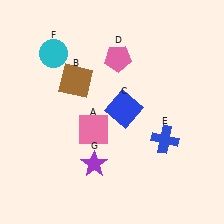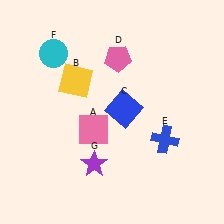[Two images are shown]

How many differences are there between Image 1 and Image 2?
There is 1 difference between the two images.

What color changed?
The square (B) changed from brown in Image 1 to yellow in Image 2.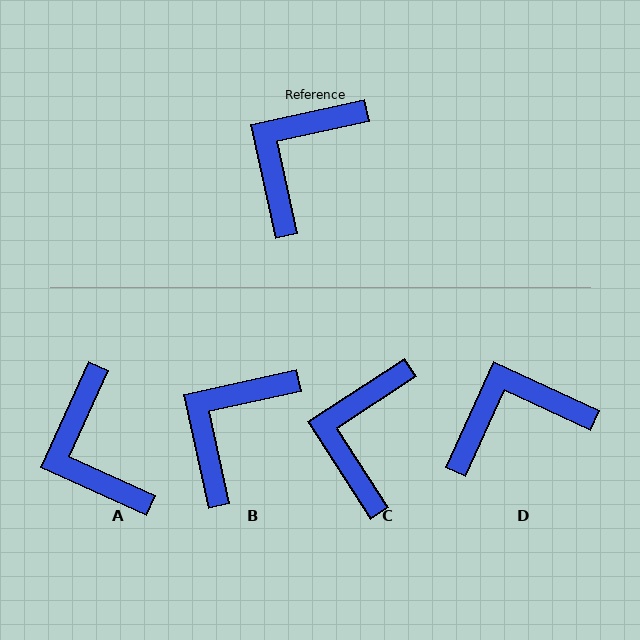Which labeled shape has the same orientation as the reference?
B.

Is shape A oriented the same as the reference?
No, it is off by about 53 degrees.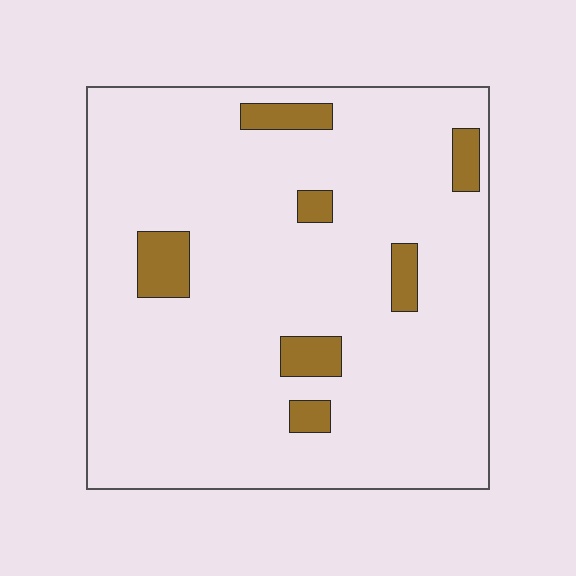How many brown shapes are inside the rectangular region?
7.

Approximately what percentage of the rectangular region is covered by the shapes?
Approximately 10%.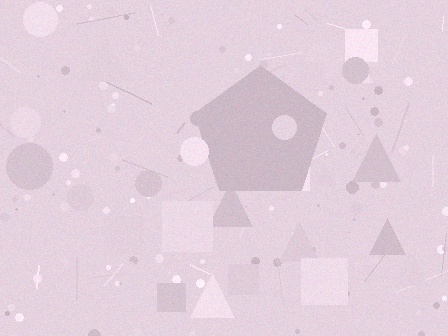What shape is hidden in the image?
A pentagon is hidden in the image.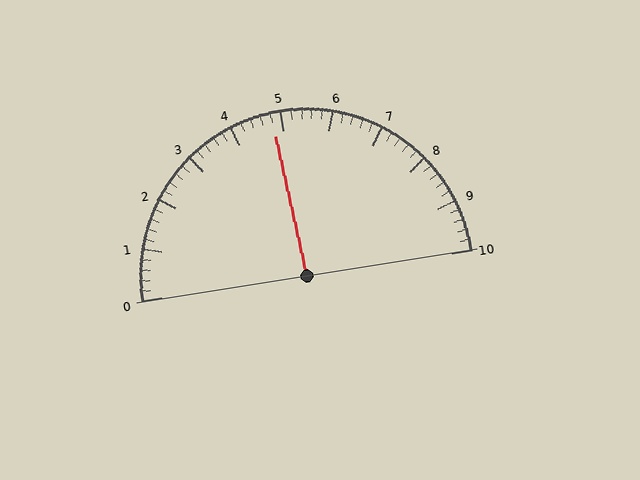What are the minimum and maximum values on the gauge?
The gauge ranges from 0 to 10.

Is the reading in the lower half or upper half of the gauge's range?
The reading is in the lower half of the range (0 to 10).